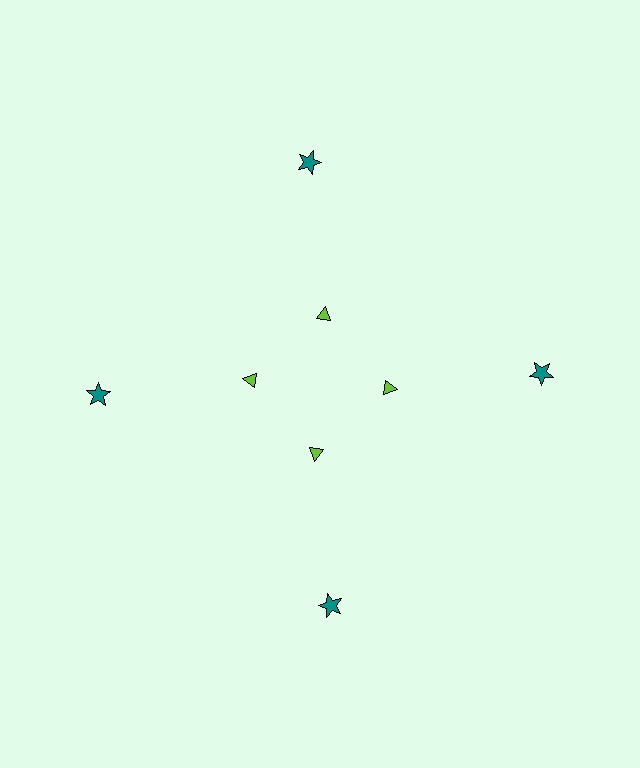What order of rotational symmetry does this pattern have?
This pattern has 4-fold rotational symmetry.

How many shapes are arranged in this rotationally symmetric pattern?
There are 8 shapes, arranged in 4 groups of 2.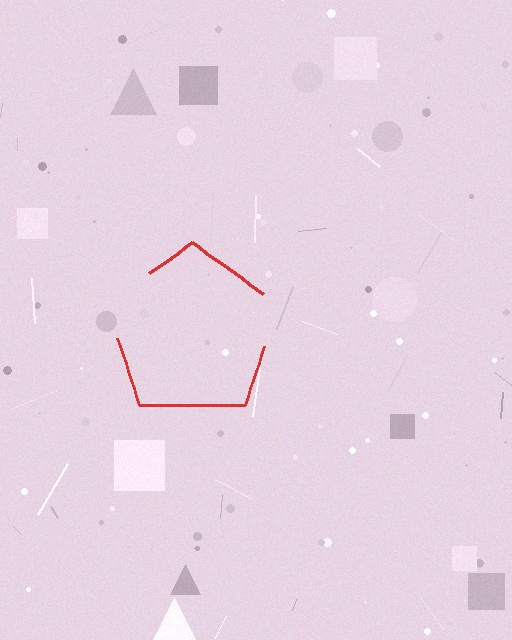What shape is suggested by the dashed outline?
The dashed outline suggests a pentagon.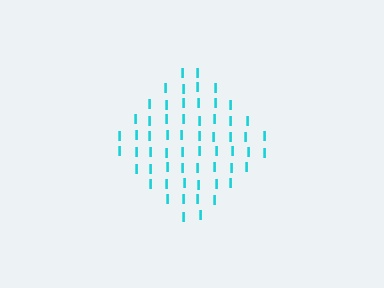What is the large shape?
The large shape is a diamond.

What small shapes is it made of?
It is made of small letter I's.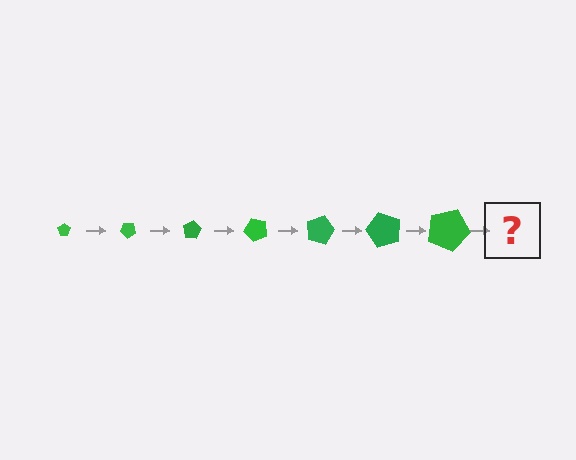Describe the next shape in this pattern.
It should be a pentagon, larger than the previous one and rotated 280 degrees from the start.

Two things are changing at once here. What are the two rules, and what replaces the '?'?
The two rules are that the pentagon grows larger each step and it rotates 40 degrees each step. The '?' should be a pentagon, larger than the previous one and rotated 280 degrees from the start.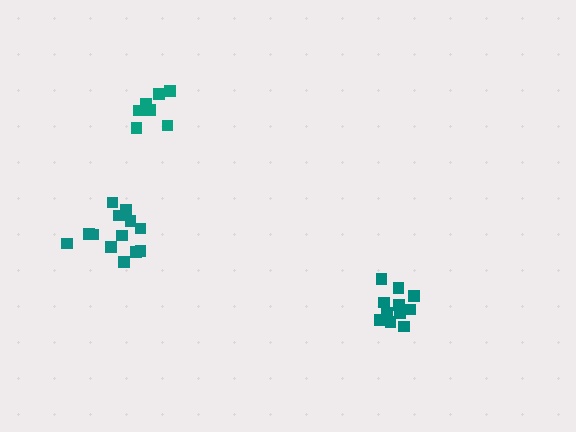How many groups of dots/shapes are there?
There are 3 groups.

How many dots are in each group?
Group 1: 7 dots, Group 2: 13 dots, Group 3: 11 dots (31 total).